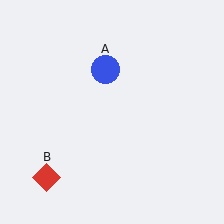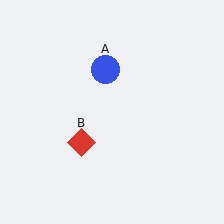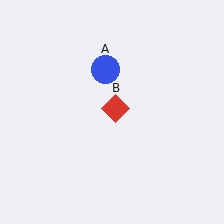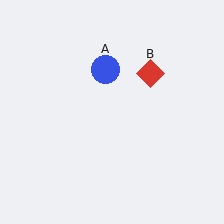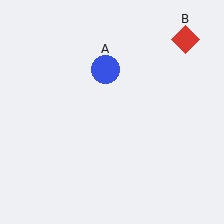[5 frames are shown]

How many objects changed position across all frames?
1 object changed position: red diamond (object B).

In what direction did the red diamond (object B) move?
The red diamond (object B) moved up and to the right.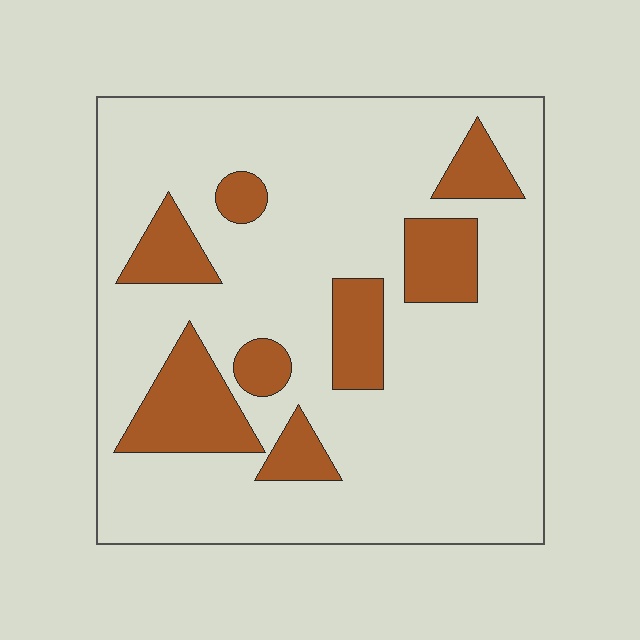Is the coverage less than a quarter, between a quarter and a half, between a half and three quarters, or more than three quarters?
Less than a quarter.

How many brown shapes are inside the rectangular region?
8.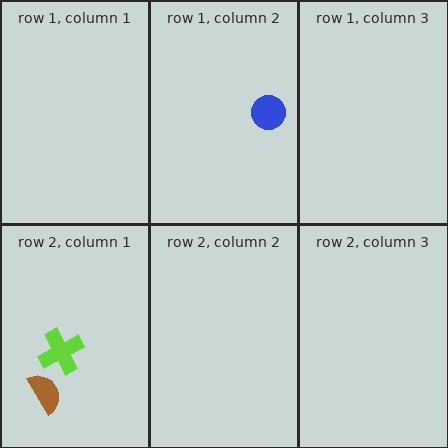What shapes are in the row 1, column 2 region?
The blue circle.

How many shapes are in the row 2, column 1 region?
2.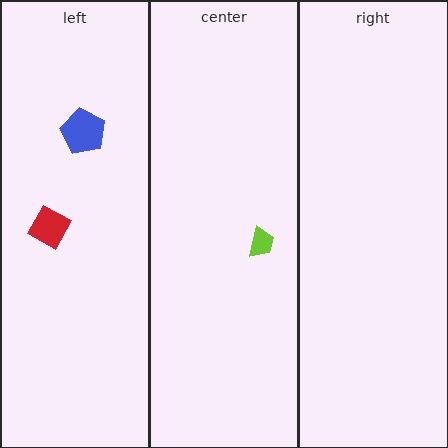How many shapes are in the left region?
2.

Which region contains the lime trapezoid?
The center region.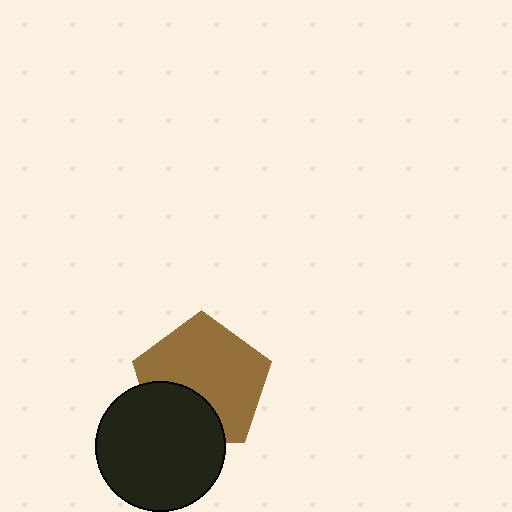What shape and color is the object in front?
The object in front is a black circle.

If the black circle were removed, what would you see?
You would see the complete brown pentagon.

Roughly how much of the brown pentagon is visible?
Most of it is visible (roughly 70%).